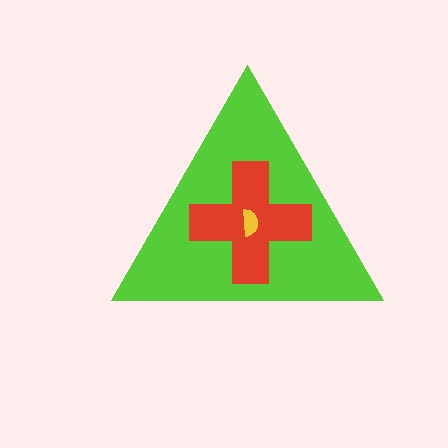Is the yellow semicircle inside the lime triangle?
Yes.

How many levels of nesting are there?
3.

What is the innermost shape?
The yellow semicircle.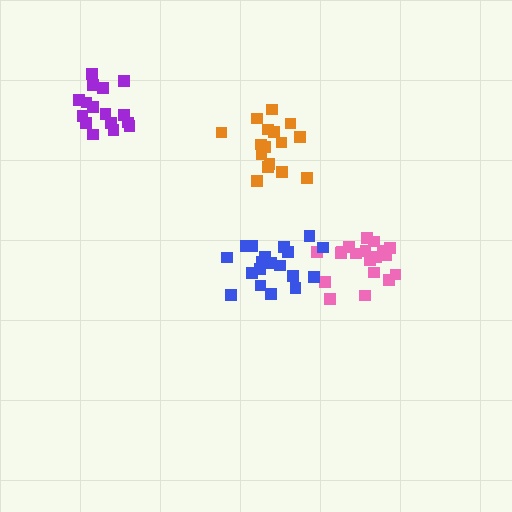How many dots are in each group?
Group 1: 16 dots, Group 2: 19 dots, Group 3: 16 dots, Group 4: 19 dots (70 total).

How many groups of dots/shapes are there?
There are 4 groups.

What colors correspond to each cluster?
The clusters are colored: orange, pink, purple, blue.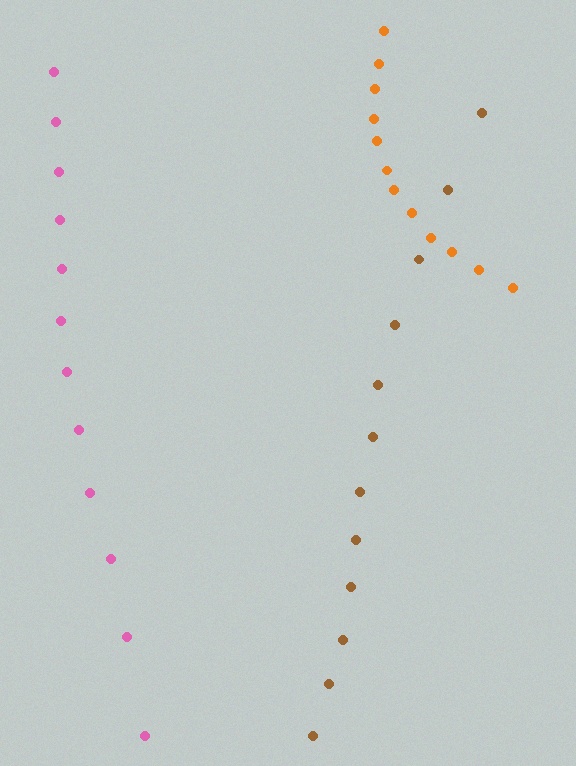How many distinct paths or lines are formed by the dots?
There are 3 distinct paths.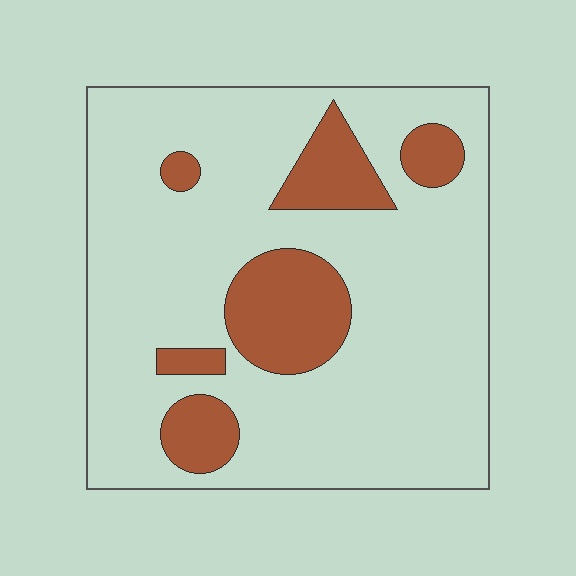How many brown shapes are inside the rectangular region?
6.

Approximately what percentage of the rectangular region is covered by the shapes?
Approximately 20%.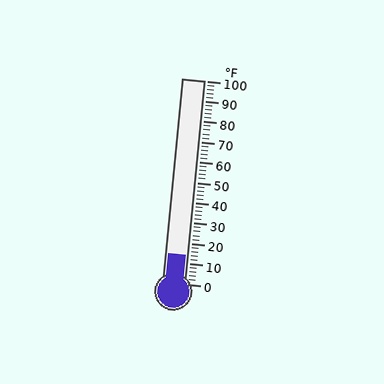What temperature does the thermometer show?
The thermometer shows approximately 14°F.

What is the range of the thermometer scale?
The thermometer scale ranges from 0°F to 100°F.